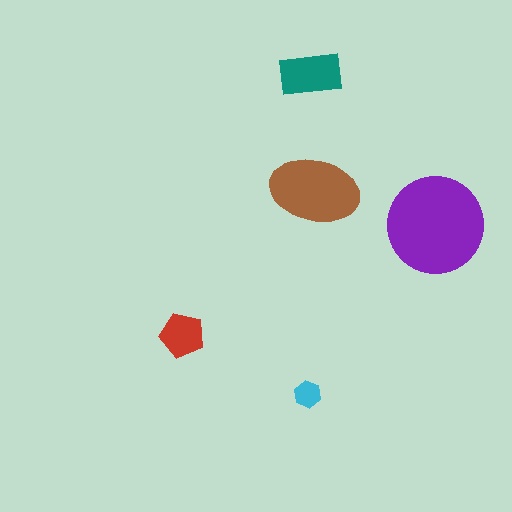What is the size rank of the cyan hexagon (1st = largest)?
5th.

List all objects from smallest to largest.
The cyan hexagon, the red pentagon, the teal rectangle, the brown ellipse, the purple circle.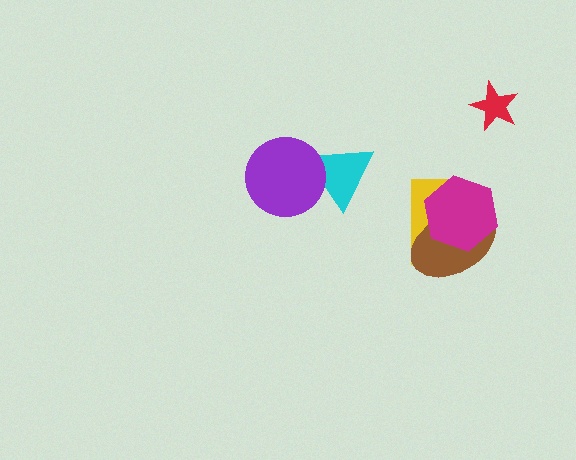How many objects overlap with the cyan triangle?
1 object overlaps with the cyan triangle.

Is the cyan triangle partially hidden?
Yes, it is partially covered by another shape.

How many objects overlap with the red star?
0 objects overlap with the red star.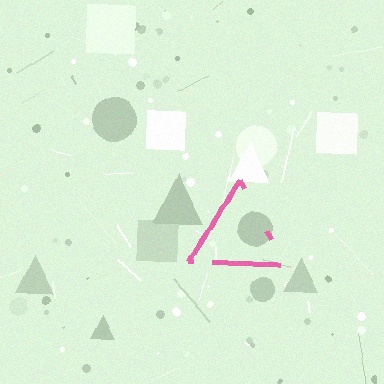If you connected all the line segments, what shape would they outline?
They would outline a triangle.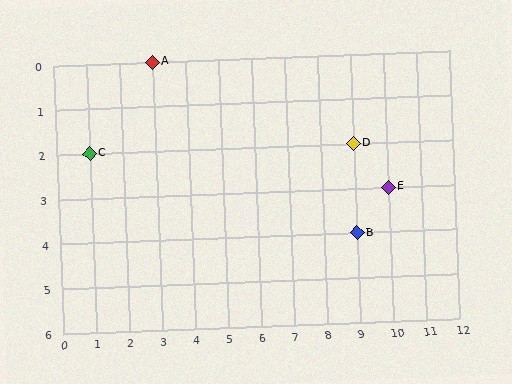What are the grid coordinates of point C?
Point C is at grid coordinates (1, 2).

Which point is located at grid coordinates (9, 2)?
Point D is at (9, 2).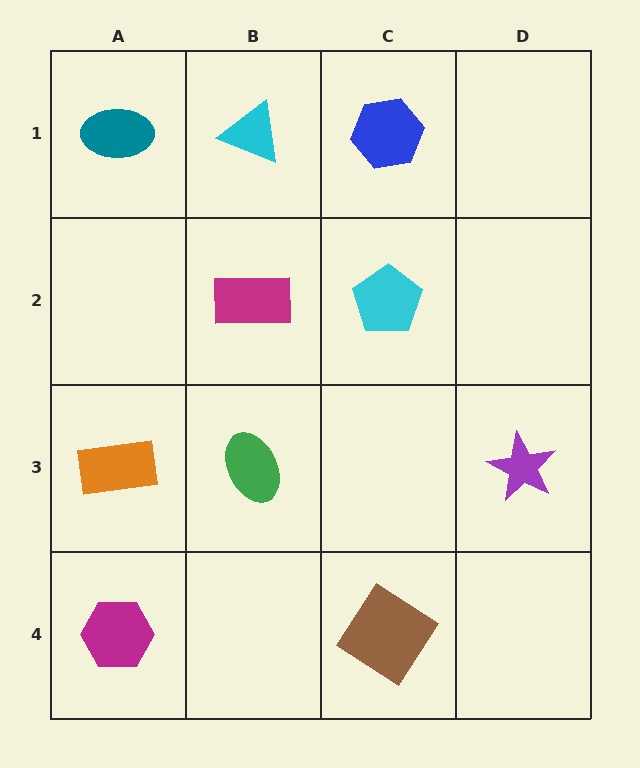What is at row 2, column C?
A cyan pentagon.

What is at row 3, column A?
An orange rectangle.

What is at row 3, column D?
A purple star.